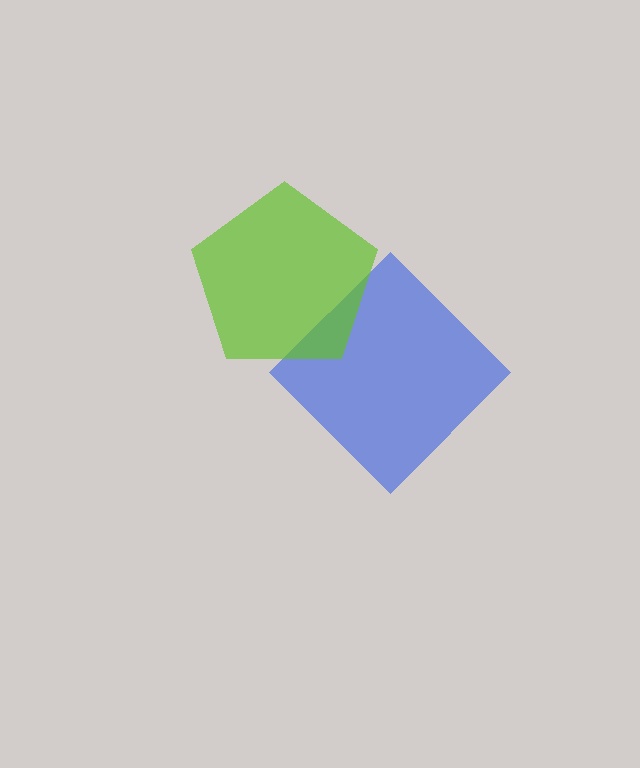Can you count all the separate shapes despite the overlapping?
Yes, there are 2 separate shapes.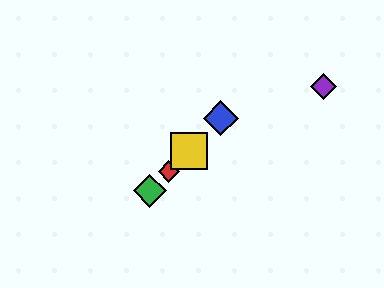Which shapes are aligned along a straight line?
The red diamond, the blue diamond, the green diamond, the yellow square are aligned along a straight line.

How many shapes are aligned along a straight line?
4 shapes (the red diamond, the blue diamond, the green diamond, the yellow square) are aligned along a straight line.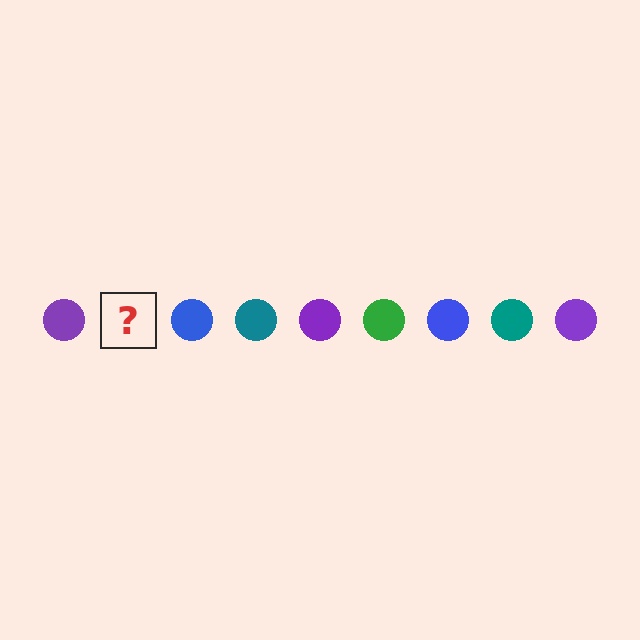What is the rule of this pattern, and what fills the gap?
The rule is that the pattern cycles through purple, green, blue, teal circles. The gap should be filled with a green circle.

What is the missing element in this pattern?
The missing element is a green circle.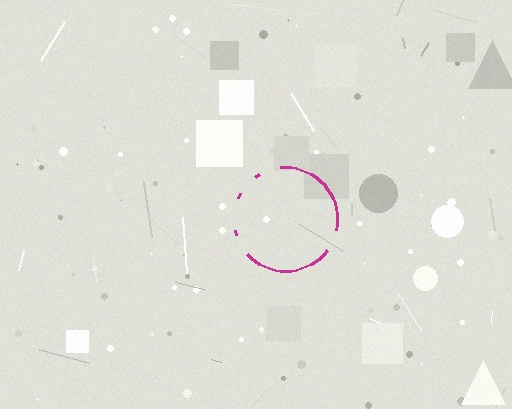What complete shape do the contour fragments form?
The contour fragments form a circle.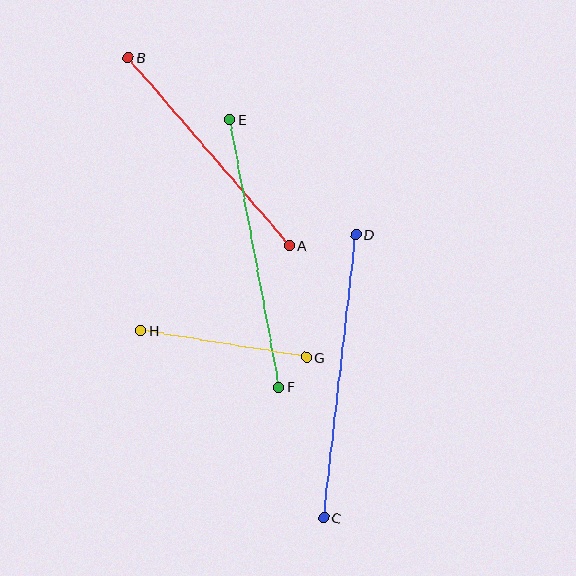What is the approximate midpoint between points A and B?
The midpoint is at approximately (209, 152) pixels.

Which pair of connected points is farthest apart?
Points C and D are farthest apart.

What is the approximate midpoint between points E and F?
The midpoint is at approximately (254, 253) pixels.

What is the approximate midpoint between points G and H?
The midpoint is at approximately (223, 344) pixels.